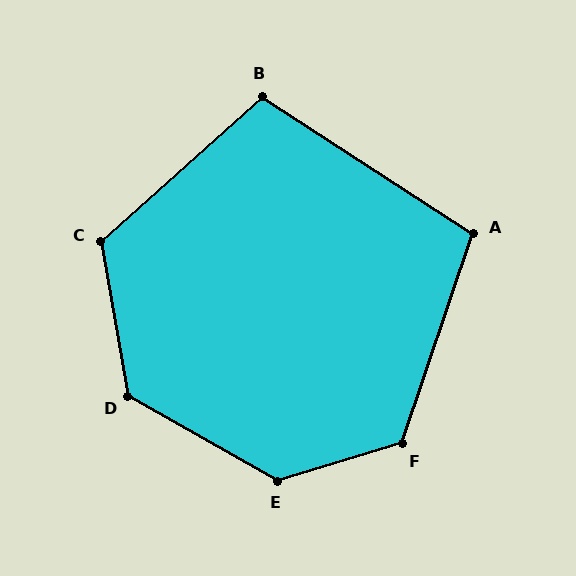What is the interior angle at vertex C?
Approximately 122 degrees (obtuse).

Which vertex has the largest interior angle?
E, at approximately 134 degrees.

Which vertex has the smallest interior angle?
A, at approximately 104 degrees.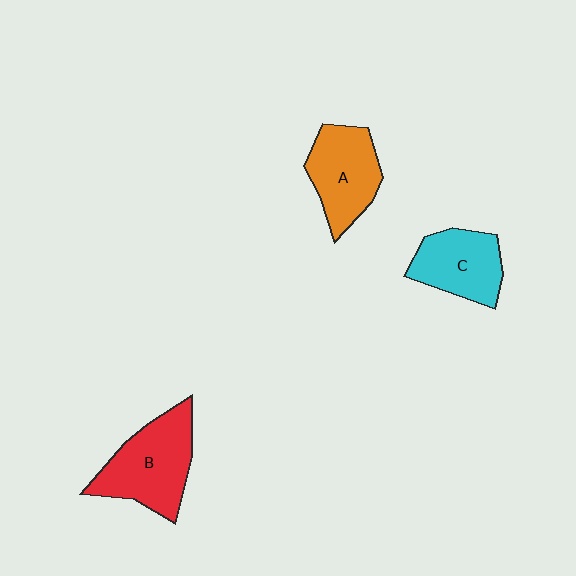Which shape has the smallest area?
Shape C (cyan).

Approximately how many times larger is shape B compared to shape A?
Approximately 1.2 times.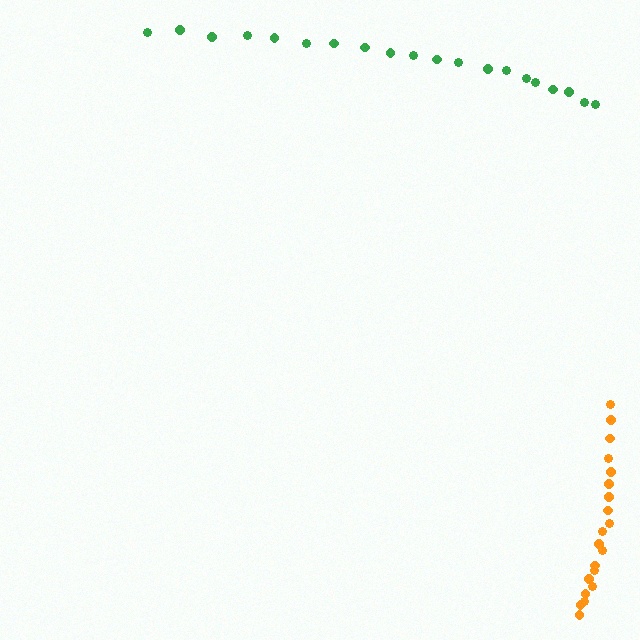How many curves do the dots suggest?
There are 2 distinct paths.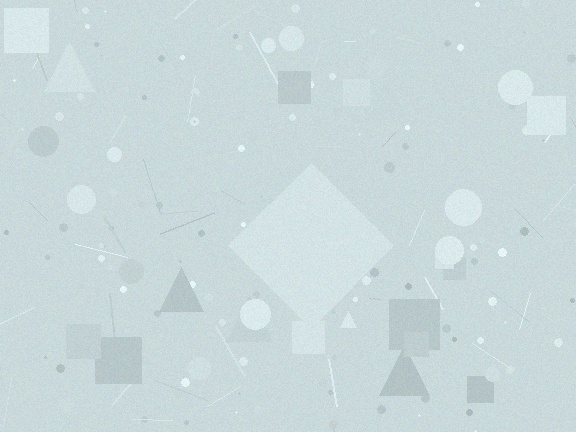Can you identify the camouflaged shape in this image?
The camouflaged shape is a diamond.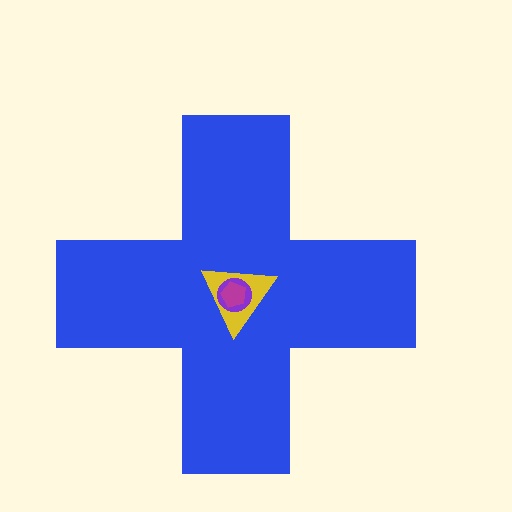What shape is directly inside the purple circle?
The magenta pentagon.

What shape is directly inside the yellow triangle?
The purple circle.